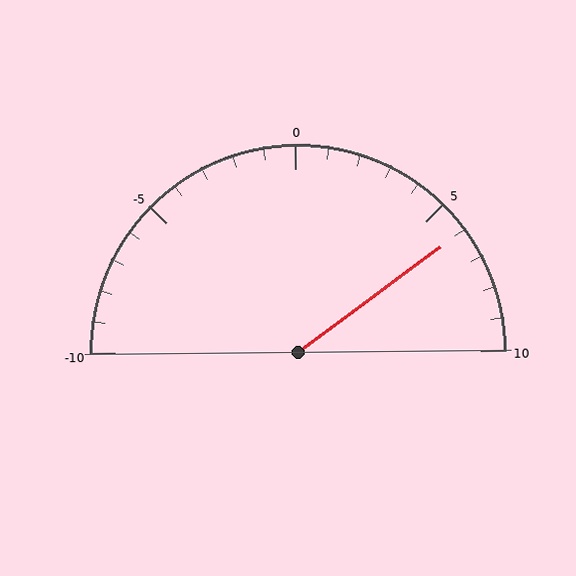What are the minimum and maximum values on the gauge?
The gauge ranges from -10 to 10.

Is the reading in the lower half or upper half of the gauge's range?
The reading is in the upper half of the range (-10 to 10).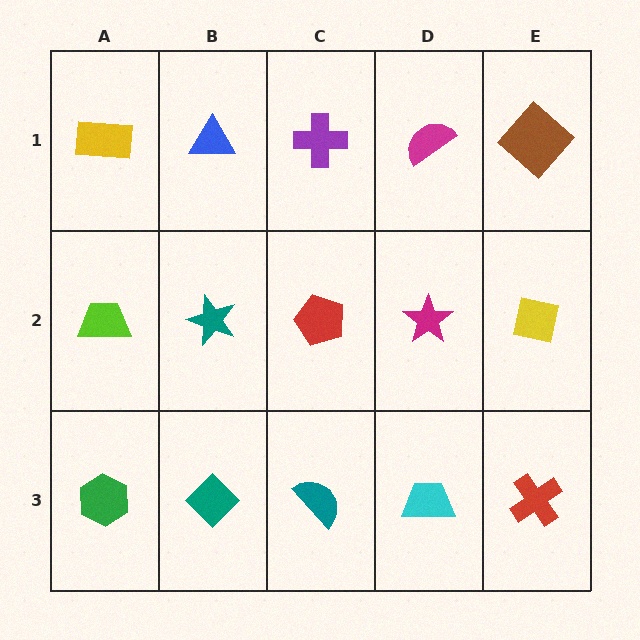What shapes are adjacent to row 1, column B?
A teal star (row 2, column B), a yellow rectangle (row 1, column A), a purple cross (row 1, column C).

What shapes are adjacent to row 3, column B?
A teal star (row 2, column B), a green hexagon (row 3, column A), a teal semicircle (row 3, column C).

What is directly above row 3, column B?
A teal star.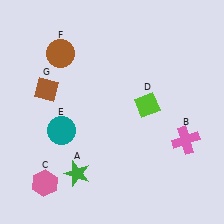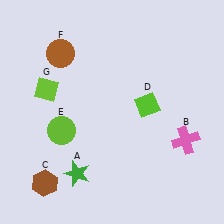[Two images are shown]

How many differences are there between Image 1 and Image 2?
There are 3 differences between the two images.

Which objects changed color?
C changed from pink to brown. E changed from teal to lime. G changed from brown to lime.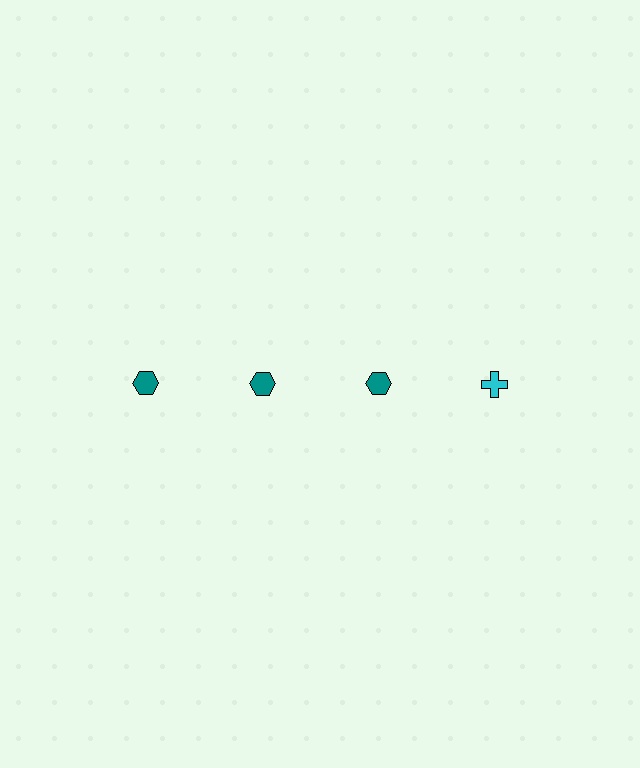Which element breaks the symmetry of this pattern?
The cyan cross in the top row, second from right column breaks the symmetry. All other shapes are teal hexagons.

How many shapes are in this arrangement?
There are 4 shapes arranged in a grid pattern.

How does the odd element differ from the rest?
It differs in both color (cyan instead of teal) and shape (cross instead of hexagon).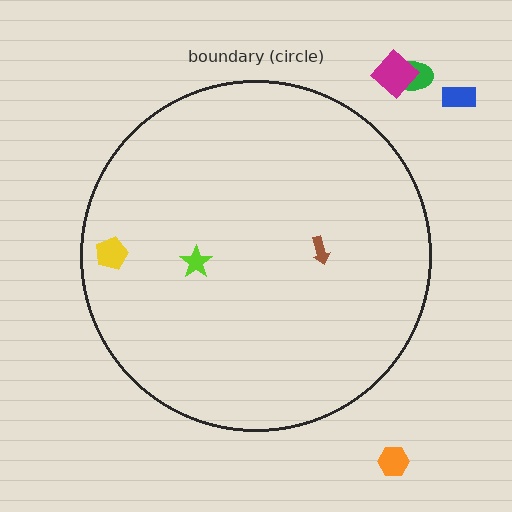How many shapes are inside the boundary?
3 inside, 4 outside.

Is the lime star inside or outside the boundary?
Inside.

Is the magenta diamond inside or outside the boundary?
Outside.